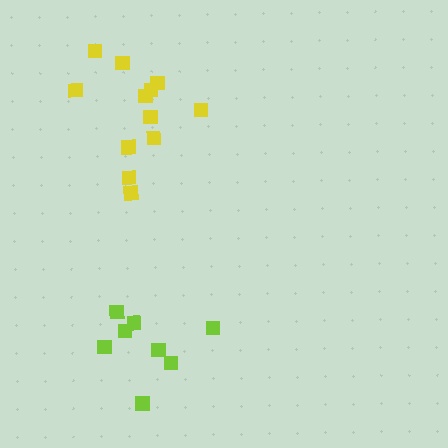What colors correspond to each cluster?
The clusters are colored: yellow, lime.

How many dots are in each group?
Group 1: 12 dots, Group 2: 8 dots (20 total).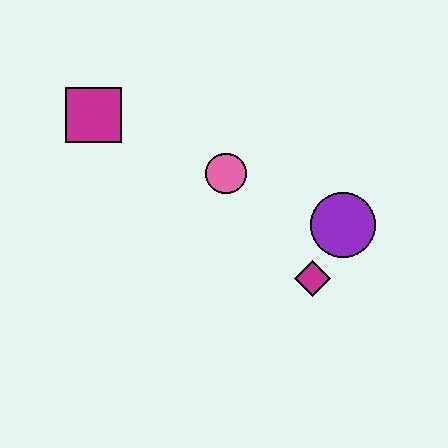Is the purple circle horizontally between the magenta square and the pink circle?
No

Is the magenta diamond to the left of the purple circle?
Yes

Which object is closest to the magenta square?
The pink circle is closest to the magenta square.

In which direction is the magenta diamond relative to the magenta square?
The magenta diamond is to the right of the magenta square.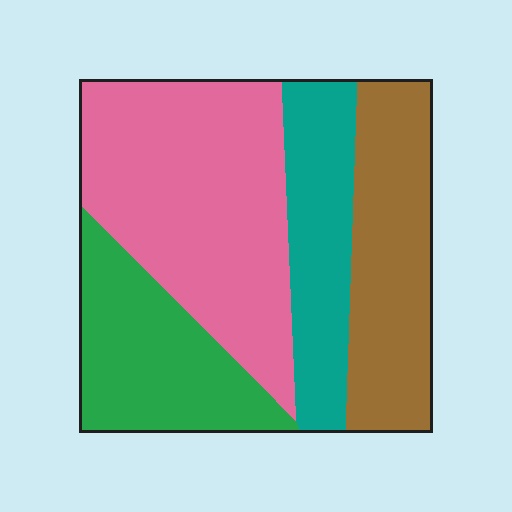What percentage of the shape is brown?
Brown covers around 25% of the shape.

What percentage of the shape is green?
Green takes up between a sixth and a third of the shape.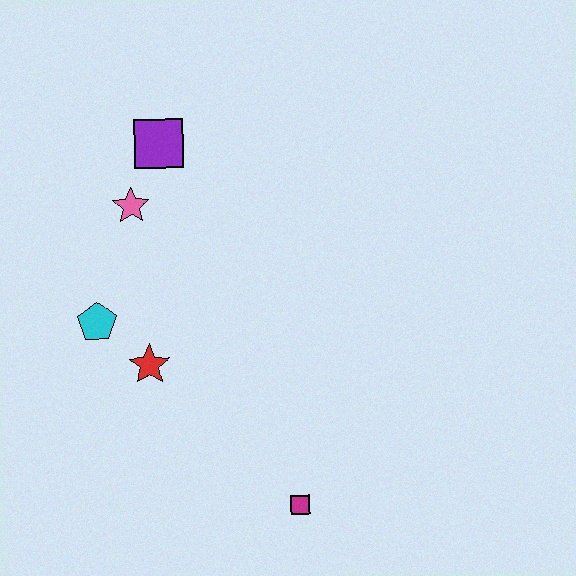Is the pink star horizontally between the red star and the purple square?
No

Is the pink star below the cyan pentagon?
No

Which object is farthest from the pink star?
The magenta square is farthest from the pink star.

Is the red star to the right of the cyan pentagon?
Yes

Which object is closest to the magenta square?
The red star is closest to the magenta square.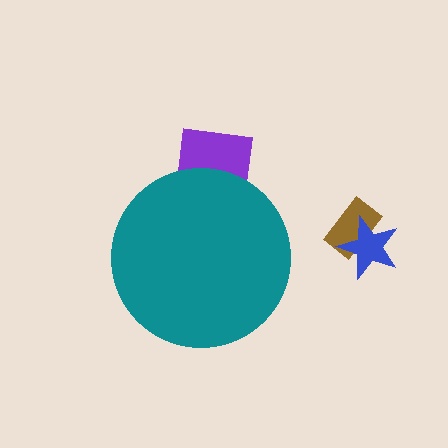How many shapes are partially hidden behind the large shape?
1 shape is partially hidden.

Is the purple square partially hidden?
Yes, the purple square is partially hidden behind the teal circle.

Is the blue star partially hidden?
No, the blue star is fully visible.